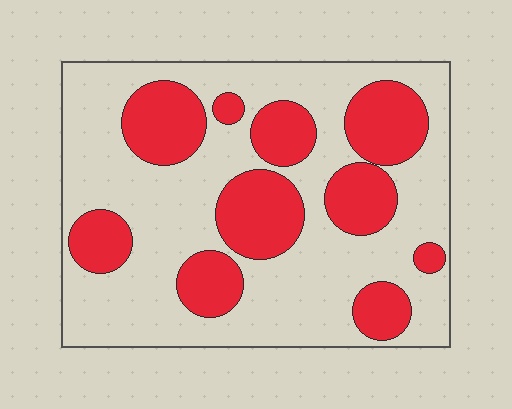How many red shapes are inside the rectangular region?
10.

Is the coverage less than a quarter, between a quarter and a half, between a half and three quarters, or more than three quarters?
Between a quarter and a half.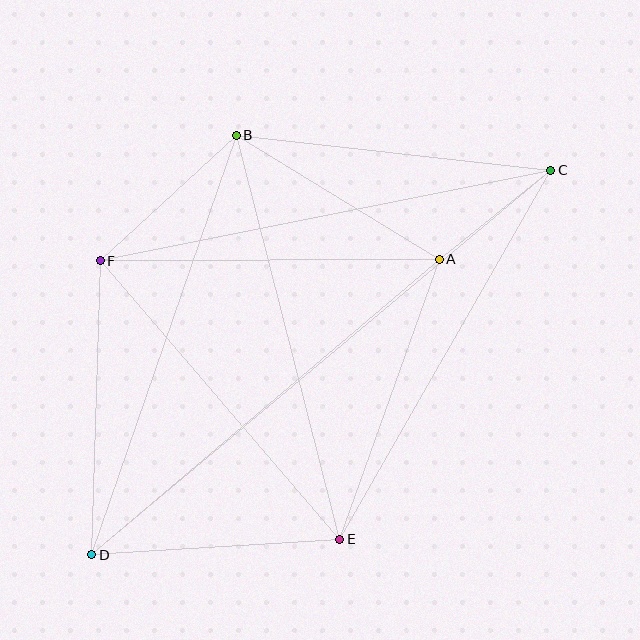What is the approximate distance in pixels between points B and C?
The distance between B and C is approximately 316 pixels.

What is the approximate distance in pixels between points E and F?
The distance between E and F is approximately 367 pixels.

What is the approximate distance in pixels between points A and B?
The distance between A and B is approximately 238 pixels.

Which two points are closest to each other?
Points A and C are closest to each other.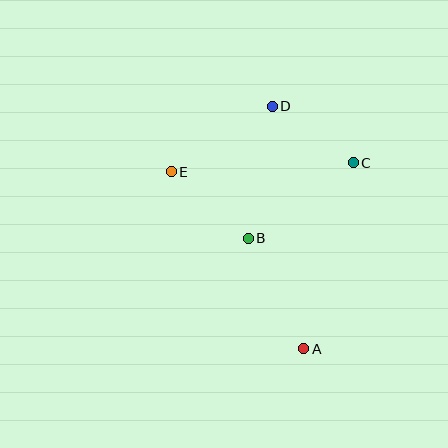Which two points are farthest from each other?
Points A and D are farthest from each other.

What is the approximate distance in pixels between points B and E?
The distance between B and E is approximately 102 pixels.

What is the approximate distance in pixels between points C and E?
The distance between C and E is approximately 182 pixels.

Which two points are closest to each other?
Points C and D are closest to each other.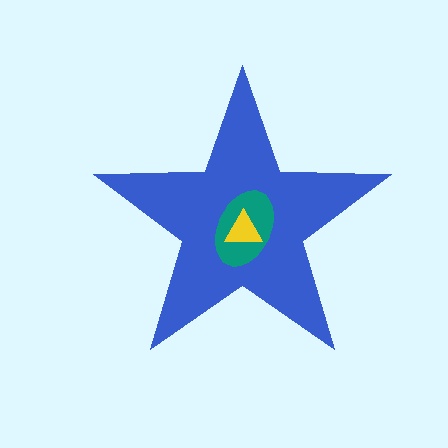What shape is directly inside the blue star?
The teal ellipse.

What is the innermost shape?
The yellow triangle.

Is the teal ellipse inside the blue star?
Yes.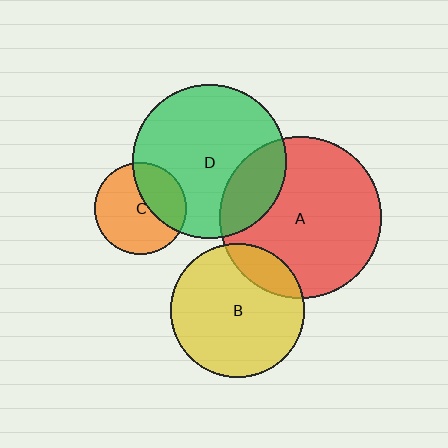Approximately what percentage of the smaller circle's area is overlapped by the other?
Approximately 20%.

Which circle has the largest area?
Circle A (red).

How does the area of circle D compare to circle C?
Approximately 2.8 times.